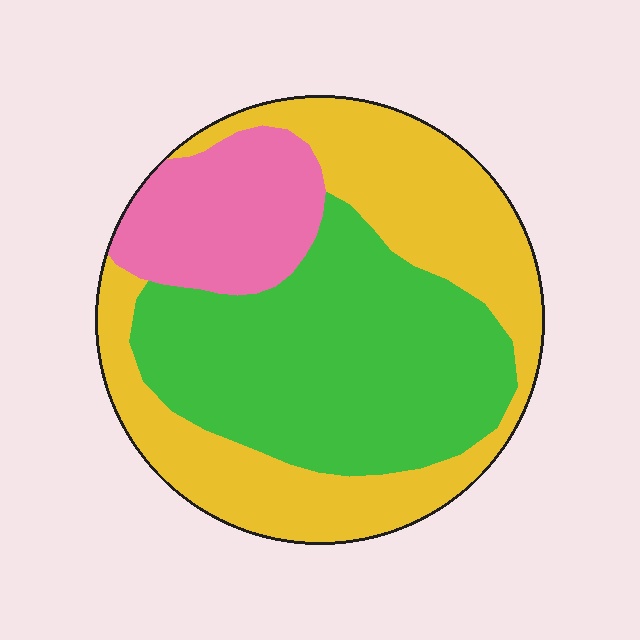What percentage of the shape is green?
Green takes up about two fifths (2/5) of the shape.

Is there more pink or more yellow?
Yellow.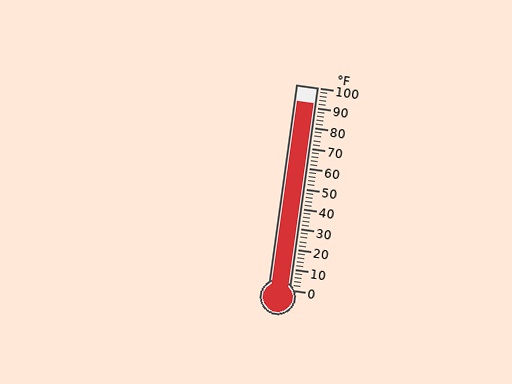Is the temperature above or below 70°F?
The temperature is above 70°F.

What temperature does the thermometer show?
The thermometer shows approximately 92°F.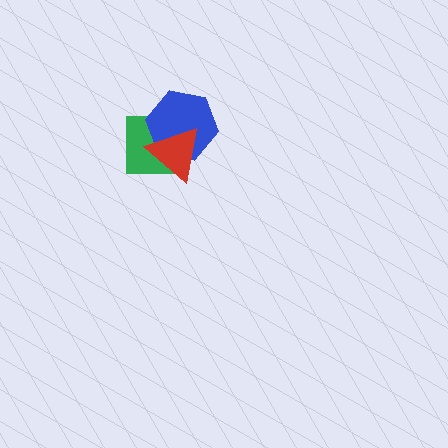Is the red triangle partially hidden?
No, no other shape covers it.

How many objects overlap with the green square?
2 objects overlap with the green square.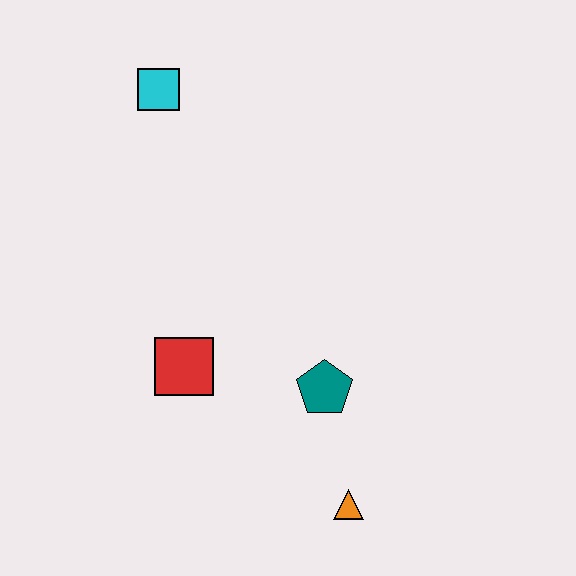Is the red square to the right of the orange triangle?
No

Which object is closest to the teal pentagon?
The orange triangle is closest to the teal pentagon.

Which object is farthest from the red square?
The cyan square is farthest from the red square.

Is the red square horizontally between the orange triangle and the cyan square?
Yes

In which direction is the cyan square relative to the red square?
The cyan square is above the red square.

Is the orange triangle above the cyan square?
No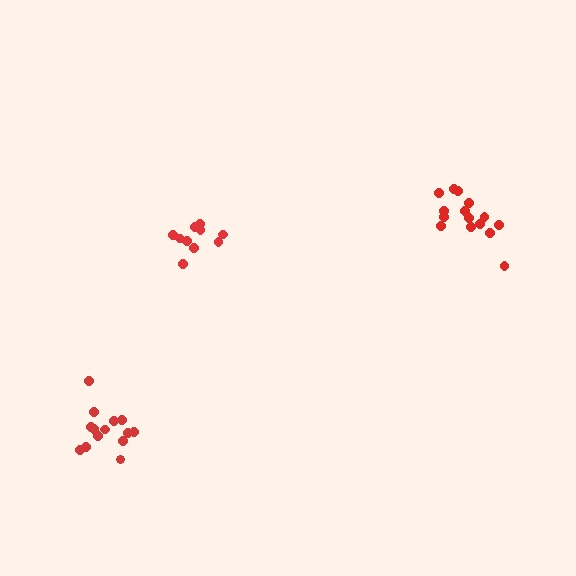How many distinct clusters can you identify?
There are 3 distinct clusters.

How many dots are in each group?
Group 1: 10 dots, Group 2: 14 dots, Group 3: 15 dots (39 total).